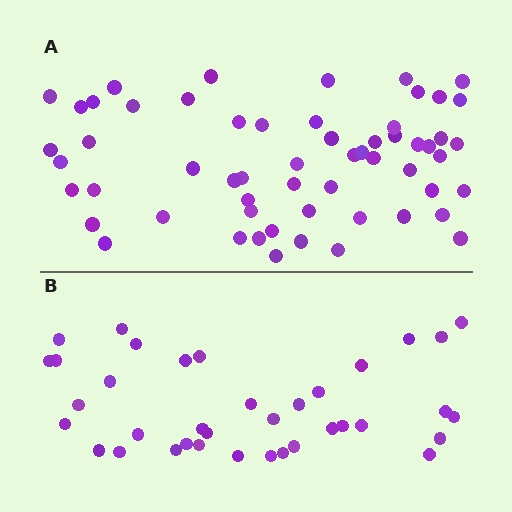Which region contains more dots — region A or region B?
Region A (the top region) has more dots.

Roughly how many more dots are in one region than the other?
Region A has approximately 20 more dots than region B.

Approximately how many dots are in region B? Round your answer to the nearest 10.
About 40 dots. (The exact count is 37, which rounds to 40.)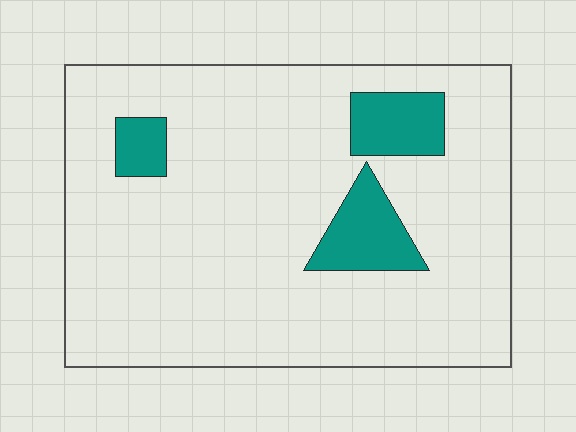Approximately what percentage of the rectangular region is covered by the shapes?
Approximately 10%.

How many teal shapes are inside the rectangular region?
3.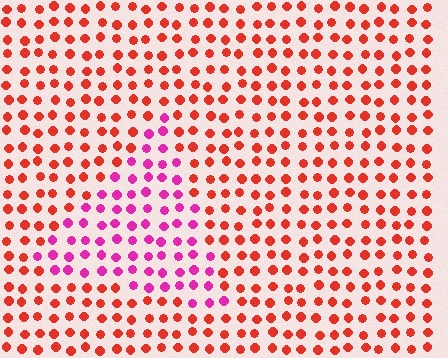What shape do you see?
I see a triangle.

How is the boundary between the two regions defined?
The boundary is defined purely by a slight shift in hue (about 47 degrees). Spacing, size, and orientation are identical on both sides.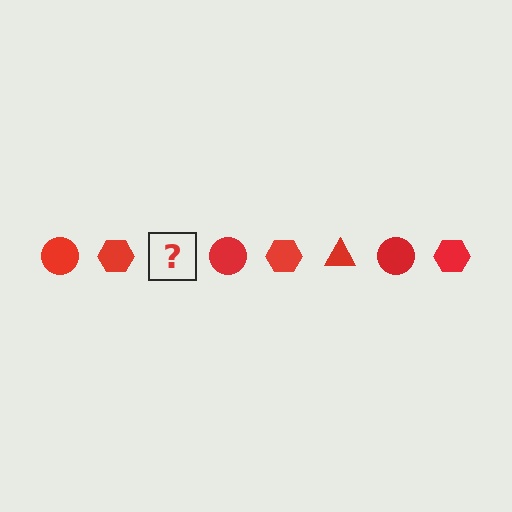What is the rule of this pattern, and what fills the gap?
The rule is that the pattern cycles through circle, hexagon, triangle shapes in red. The gap should be filled with a red triangle.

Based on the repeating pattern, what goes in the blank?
The blank should be a red triangle.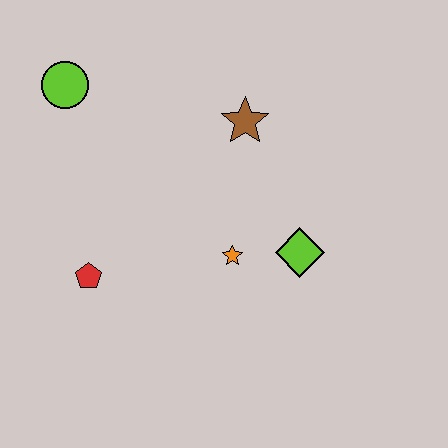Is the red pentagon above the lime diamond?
No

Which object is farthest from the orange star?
The lime circle is farthest from the orange star.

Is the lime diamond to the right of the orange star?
Yes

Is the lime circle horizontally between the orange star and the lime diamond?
No